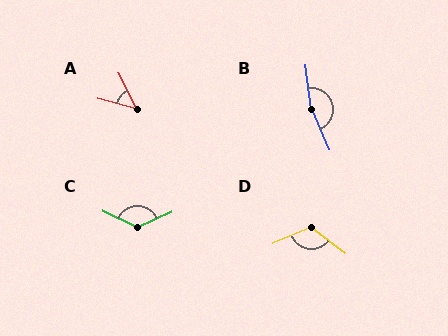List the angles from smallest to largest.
A (48°), D (118°), C (130°), B (164°).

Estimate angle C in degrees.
Approximately 130 degrees.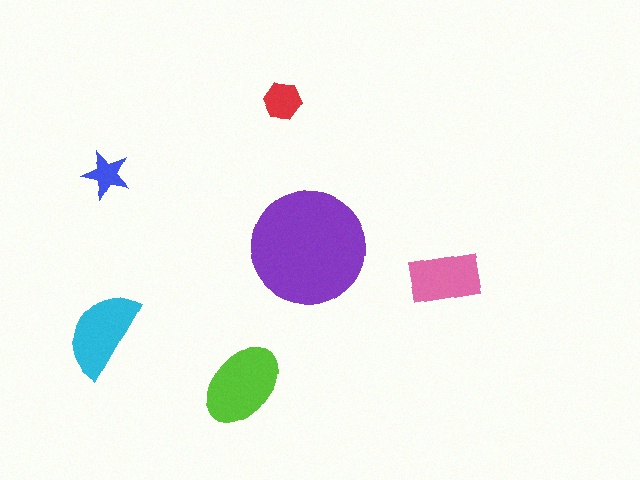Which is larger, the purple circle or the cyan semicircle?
The purple circle.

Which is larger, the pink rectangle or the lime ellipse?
The lime ellipse.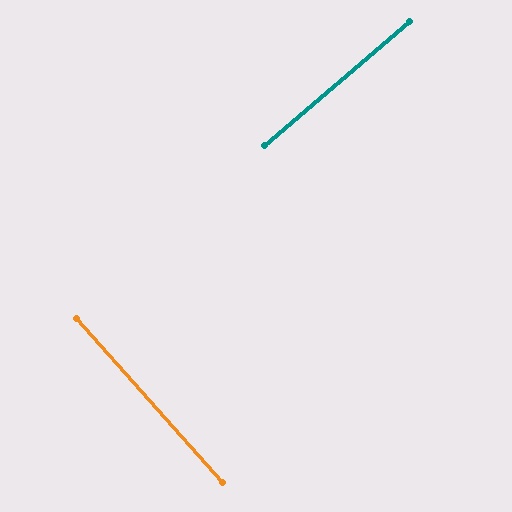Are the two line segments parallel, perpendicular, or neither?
Perpendicular — they meet at approximately 89°.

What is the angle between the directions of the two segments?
Approximately 89 degrees.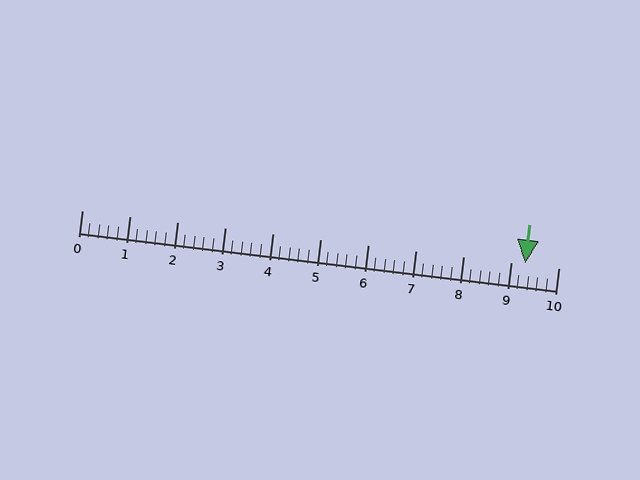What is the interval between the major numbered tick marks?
The major tick marks are spaced 1 units apart.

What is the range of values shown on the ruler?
The ruler shows values from 0 to 10.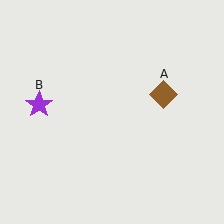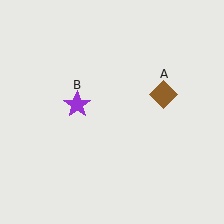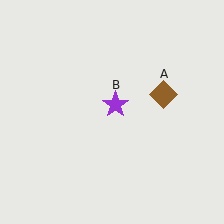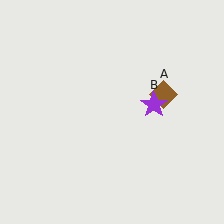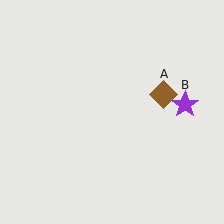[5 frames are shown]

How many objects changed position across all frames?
1 object changed position: purple star (object B).